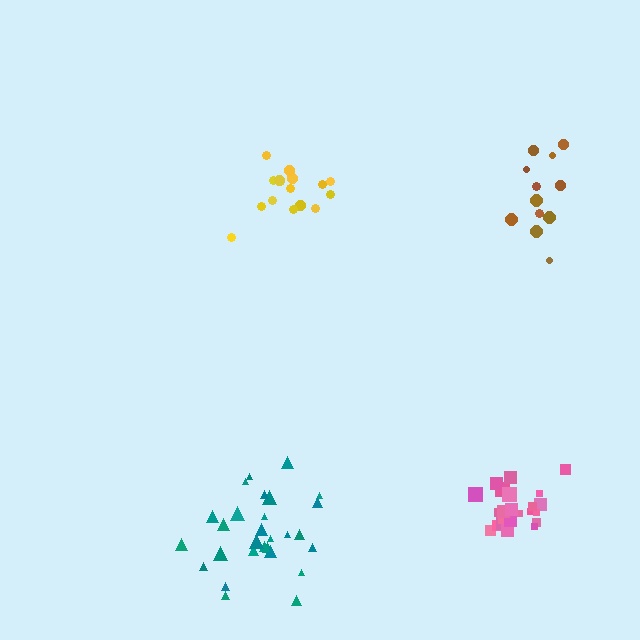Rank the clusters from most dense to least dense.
pink, teal, yellow, brown.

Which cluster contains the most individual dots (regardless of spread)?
Teal (29).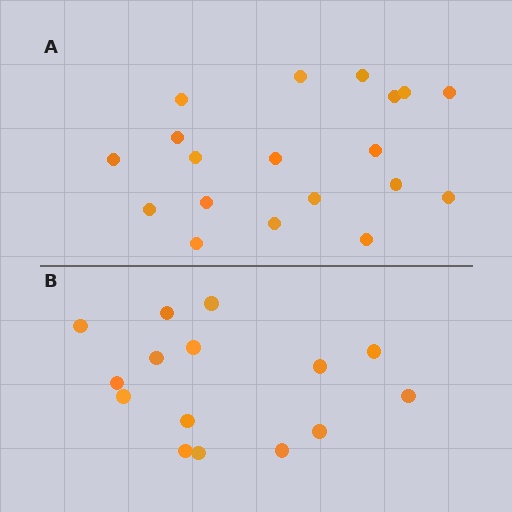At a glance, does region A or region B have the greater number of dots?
Region A (the top region) has more dots.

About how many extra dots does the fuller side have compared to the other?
Region A has about 4 more dots than region B.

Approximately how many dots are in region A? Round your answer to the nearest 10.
About 20 dots. (The exact count is 19, which rounds to 20.)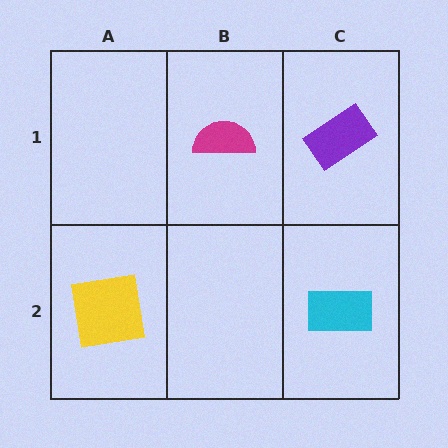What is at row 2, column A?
A yellow square.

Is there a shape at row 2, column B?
No, that cell is empty.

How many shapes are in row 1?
2 shapes.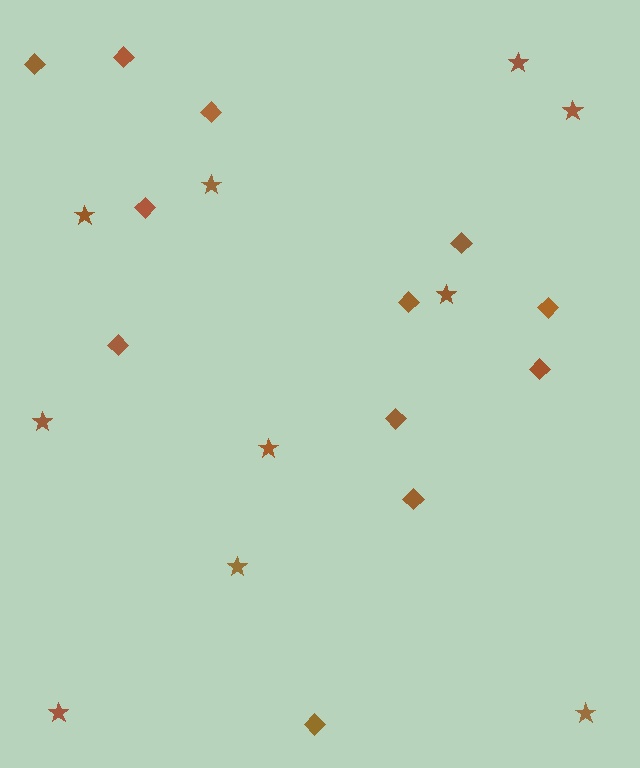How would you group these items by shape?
There are 2 groups: one group of stars (10) and one group of diamonds (12).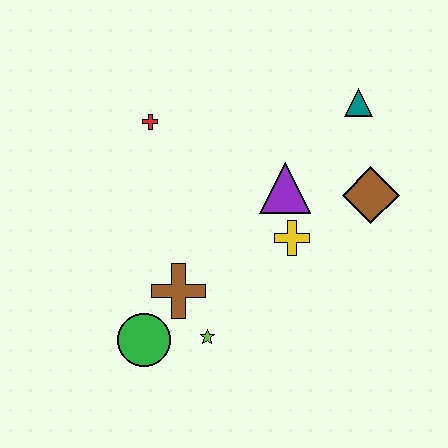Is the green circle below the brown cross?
Yes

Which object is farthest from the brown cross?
The teal triangle is farthest from the brown cross.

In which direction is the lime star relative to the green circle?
The lime star is to the right of the green circle.